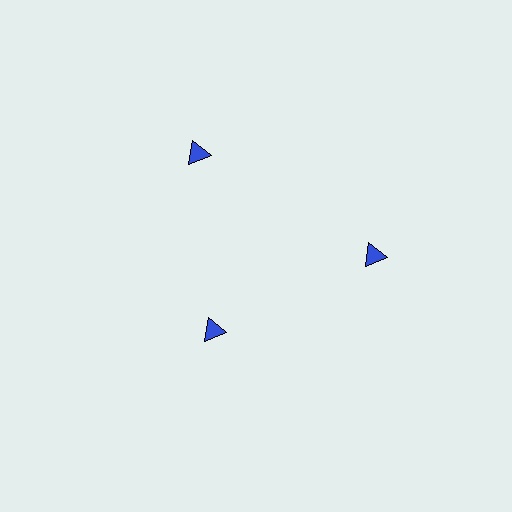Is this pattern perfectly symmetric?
No. The 3 blue triangles are arranged in a ring, but one element near the 7 o'clock position is pulled inward toward the center, breaking the 3-fold rotational symmetry.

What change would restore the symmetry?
The symmetry would be restored by moving it outward, back onto the ring so that all 3 triangles sit at equal angles and equal distance from the center.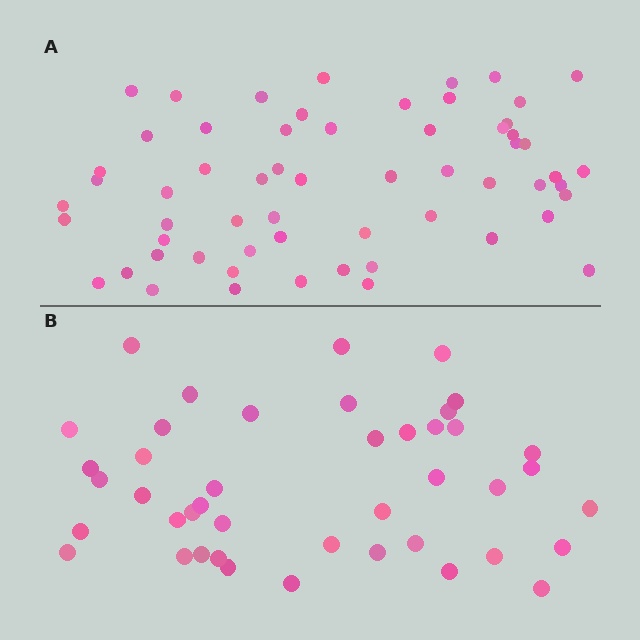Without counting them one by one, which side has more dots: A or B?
Region A (the top region) has more dots.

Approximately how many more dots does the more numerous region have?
Region A has approximately 15 more dots than region B.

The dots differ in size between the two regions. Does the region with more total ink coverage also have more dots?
No. Region B has more total ink coverage because its dots are larger, but region A actually contains more individual dots. Total area can be misleading — the number of items is what matters here.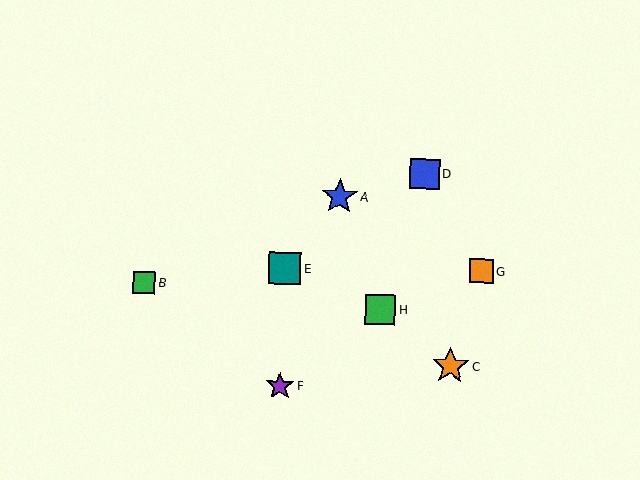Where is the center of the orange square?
The center of the orange square is at (482, 271).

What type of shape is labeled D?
Shape D is a blue square.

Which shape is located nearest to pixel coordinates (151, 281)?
The green square (labeled B) at (144, 283) is nearest to that location.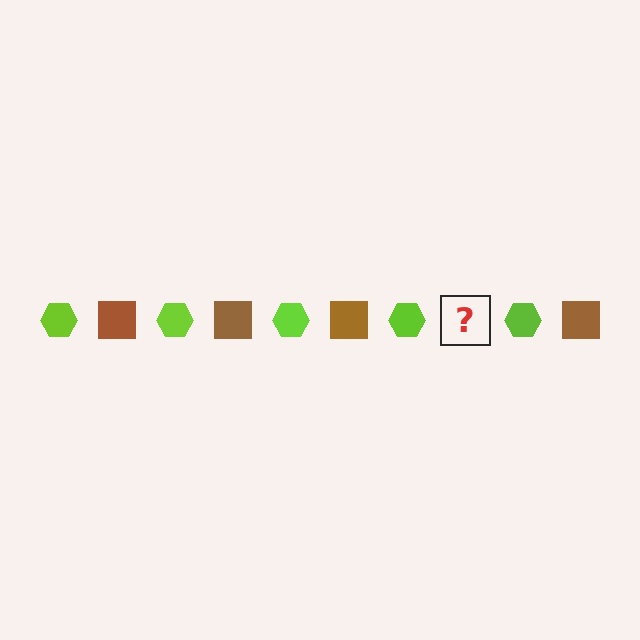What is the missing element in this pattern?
The missing element is a brown square.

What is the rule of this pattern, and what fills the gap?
The rule is that the pattern alternates between lime hexagon and brown square. The gap should be filled with a brown square.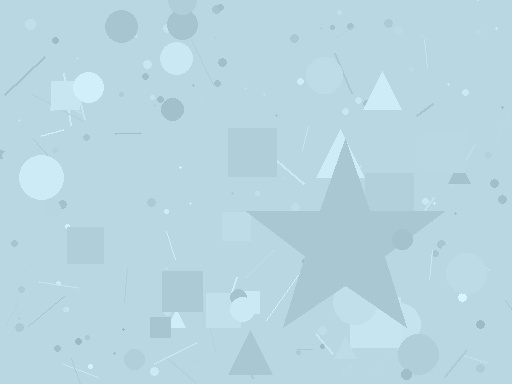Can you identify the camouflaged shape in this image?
The camouflaged shape is a star.